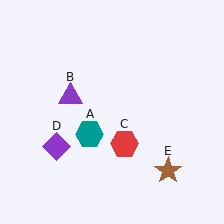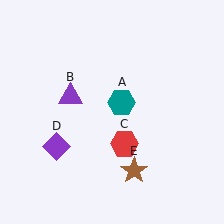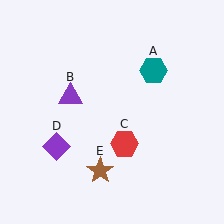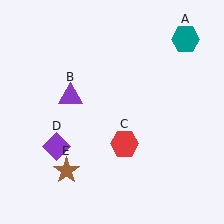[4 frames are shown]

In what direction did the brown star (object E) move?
The brown star (object E) moved left.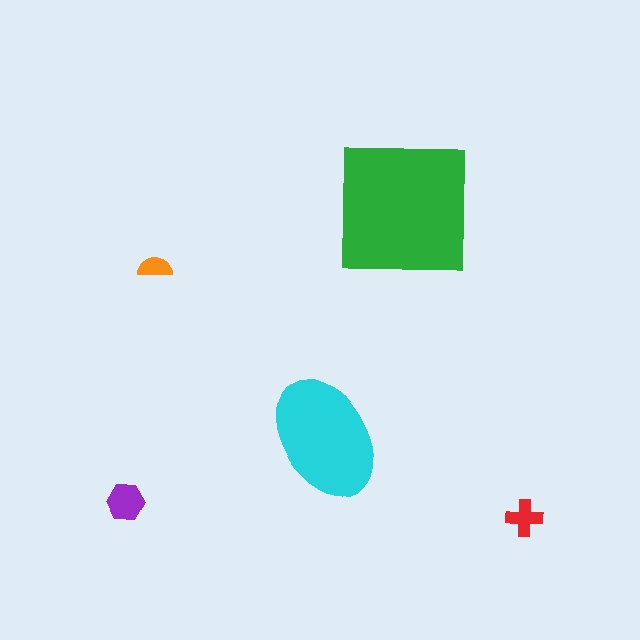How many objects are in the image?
There are 5 objects in the image.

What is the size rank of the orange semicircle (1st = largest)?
5th.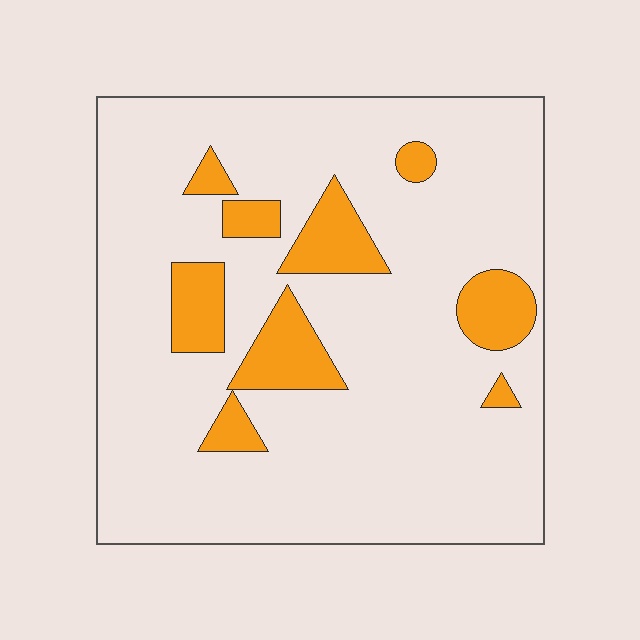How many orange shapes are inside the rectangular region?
9.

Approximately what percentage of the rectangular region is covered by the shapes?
Approximately 15%.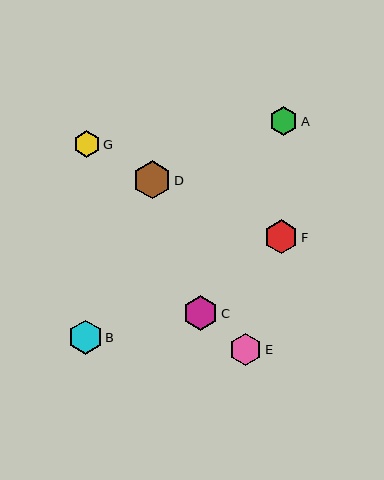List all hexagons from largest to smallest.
From largest to smallest: D, C, B, F, E, A, G.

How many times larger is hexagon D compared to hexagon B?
Hexagon D is approximately 1.1 times the size of hexagon B.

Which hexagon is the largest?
Hexagon D is the largest with a size of approximately 38 pixels.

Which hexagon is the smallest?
Hexagon G is the smallest with a size of approximately 26 pixels.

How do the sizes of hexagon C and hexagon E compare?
Hexagon C and hexagon E are approximately the same size.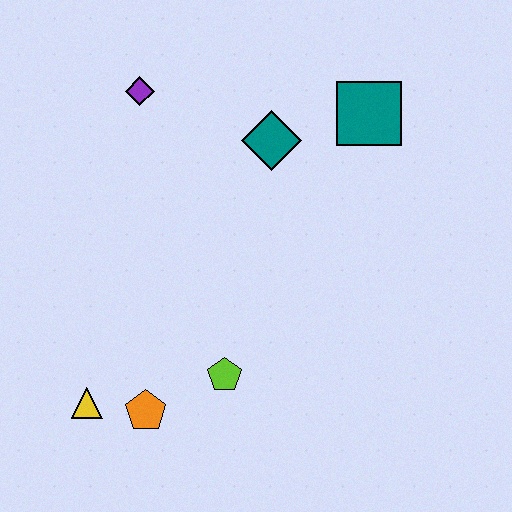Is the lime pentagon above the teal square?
No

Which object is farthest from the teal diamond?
The yellow triangle is farthest from the teal diamond.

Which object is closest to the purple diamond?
The teal diamond is closest to the purple diamond.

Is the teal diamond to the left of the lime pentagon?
No